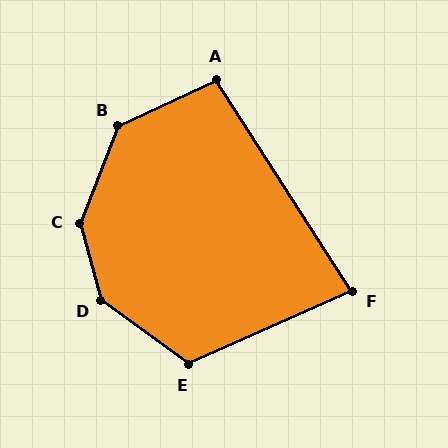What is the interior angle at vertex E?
Approximately 120 degrees (obtuse).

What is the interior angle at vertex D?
Approximately 142 degrees (obtuse).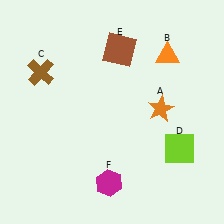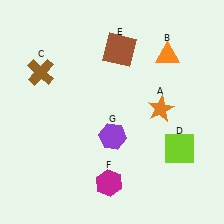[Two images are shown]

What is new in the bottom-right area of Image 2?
A purple hexagon (G) was added in the bottom-right area of Image 2.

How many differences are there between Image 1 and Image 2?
There is 1 difference between the two images.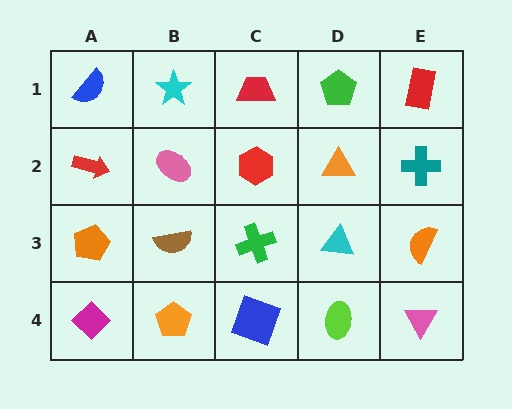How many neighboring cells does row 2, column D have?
4.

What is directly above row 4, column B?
A brown semicircle.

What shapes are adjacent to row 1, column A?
A red arrow (row 2, column A), a cyan star (row 1, column B).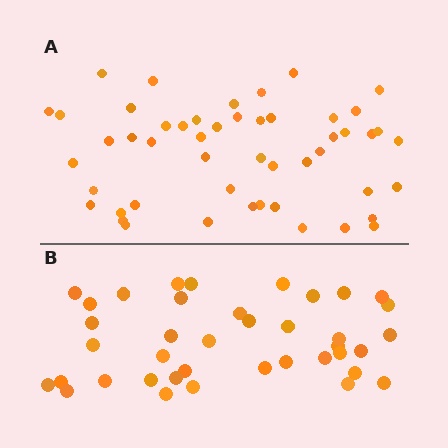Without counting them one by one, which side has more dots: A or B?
Region A (the top region) has more dots.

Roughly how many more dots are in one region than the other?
Region A has roughly 12 or so more dots than region B.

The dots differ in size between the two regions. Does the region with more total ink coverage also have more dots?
No. Region B has more total ink coverage because its dots are larger, but region A actually contains more individual dots. Total area can be misleading — the number of items is what matters here.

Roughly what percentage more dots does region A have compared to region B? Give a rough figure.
About 30% more.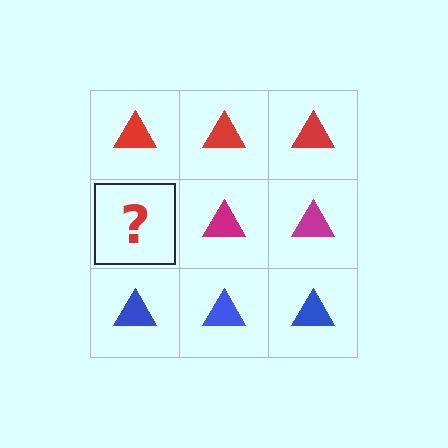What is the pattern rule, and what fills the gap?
The rule is that each row has a consistent color. The gap should be filled with a magenta triangle.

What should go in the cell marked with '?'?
The missing cell should contain a magenta triangle.